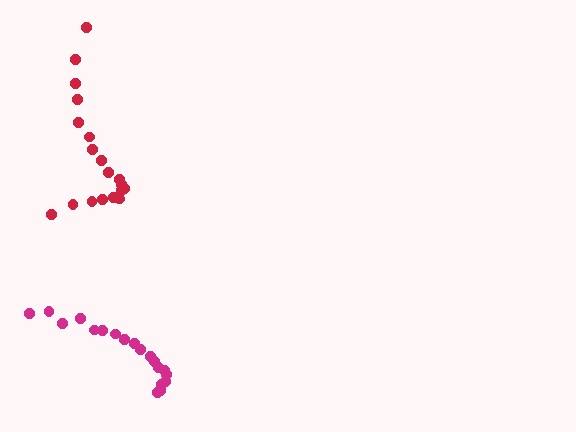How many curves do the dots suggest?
There are 2 distinct paths.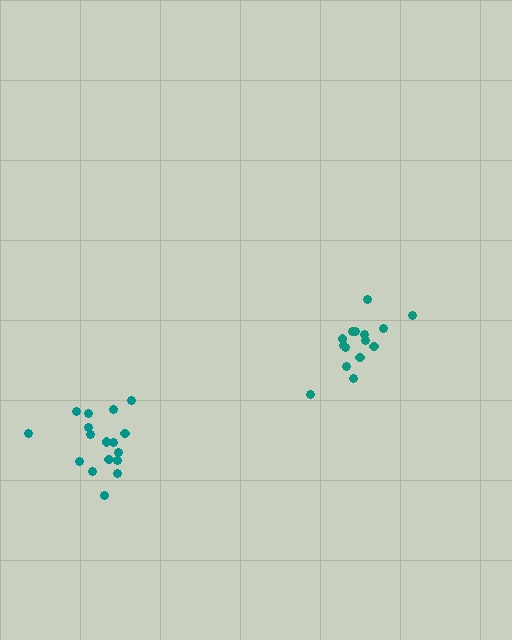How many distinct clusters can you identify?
There are 2 distinct clusters.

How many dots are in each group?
Group 1: 17 dots, Group 2: 15 dots (32 total).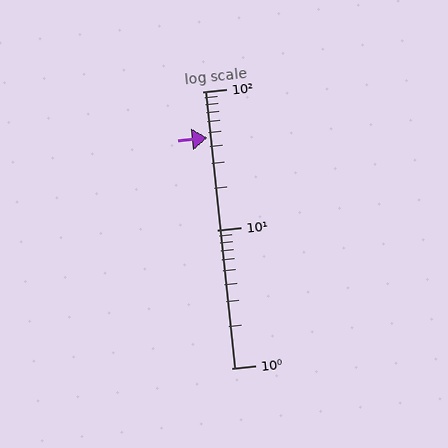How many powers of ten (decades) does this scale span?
The scale spans 2 decades, from 1 to 100.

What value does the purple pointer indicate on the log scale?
The pointer indicates approximately 46.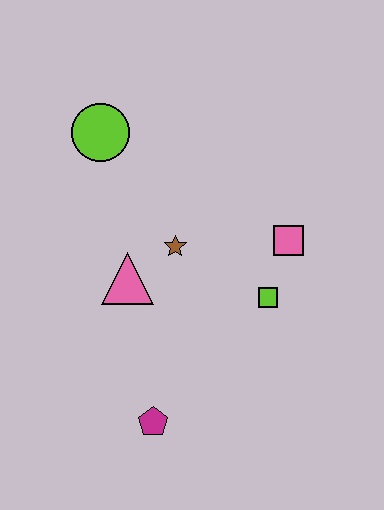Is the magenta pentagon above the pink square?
No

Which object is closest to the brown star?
The pink triangle is closest to the brown star.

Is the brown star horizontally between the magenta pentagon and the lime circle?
No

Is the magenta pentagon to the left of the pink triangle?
No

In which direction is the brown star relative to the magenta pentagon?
The brown star is above the magenta pentagon.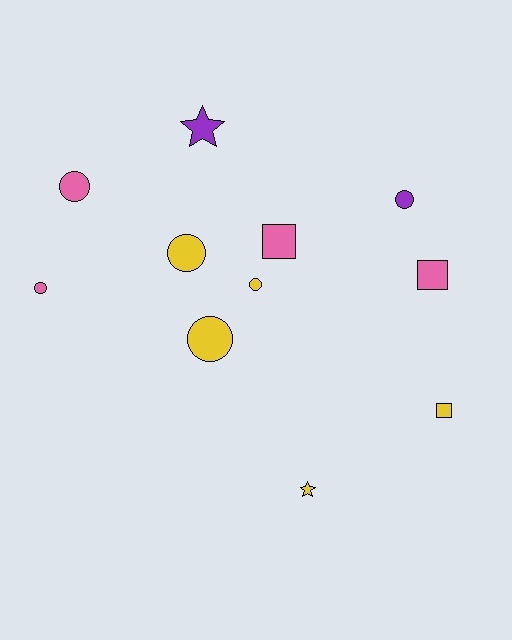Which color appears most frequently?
Yellow, with 5 objects.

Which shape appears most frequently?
Circle, with 6 objects.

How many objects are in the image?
There are 11 objects.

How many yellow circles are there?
There are 3 yellow circles.